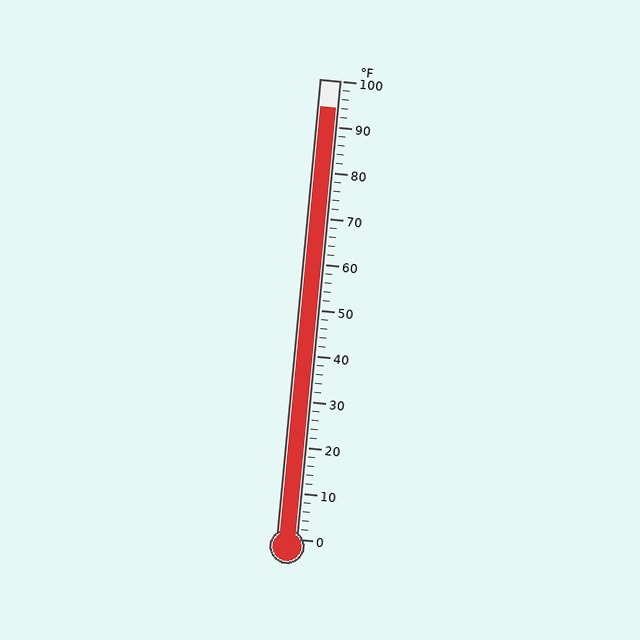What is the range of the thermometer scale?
The thermometer scale ranges from 0°F to 100°F.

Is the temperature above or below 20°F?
The temperature is above 20°F.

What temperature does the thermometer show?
The thermometer shows approximately 94°F.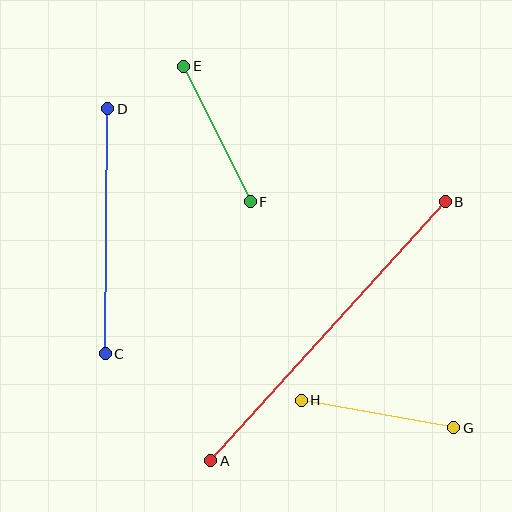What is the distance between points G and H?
The distance is approximately 155 pixels.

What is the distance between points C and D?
The distance is approximately 245 pixels.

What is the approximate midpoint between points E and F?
The midpoint is at approximately (217, 134) pixels.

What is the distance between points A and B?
The distance is approximately 349 pixels.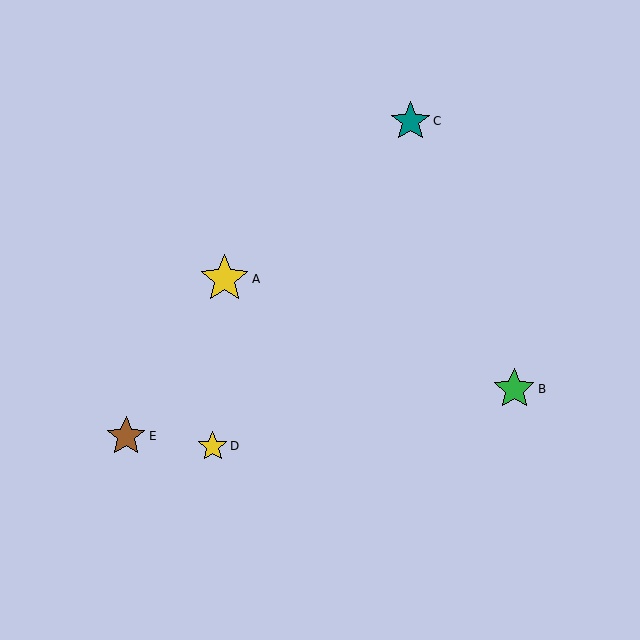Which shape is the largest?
The yellow star (labeled A) is the largest.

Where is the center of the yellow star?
The center of the yellow star is at (225, 279).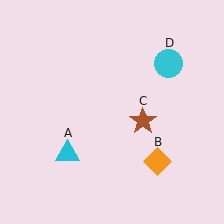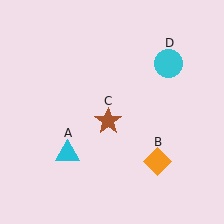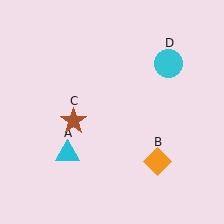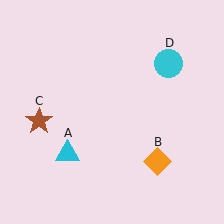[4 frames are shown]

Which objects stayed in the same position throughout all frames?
Cyan triangle (object A) and orange diamond (object B) and cyan circle (object D) remained stationary.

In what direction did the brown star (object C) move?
The brown star (object C) moved left.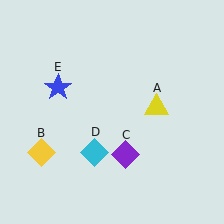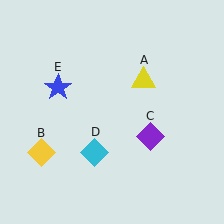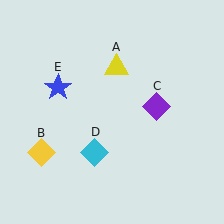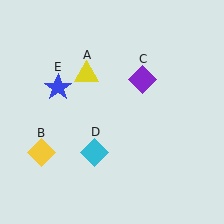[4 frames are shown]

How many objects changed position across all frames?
2 objects changed position: yellow triangle (object A), purple diamond (object C).